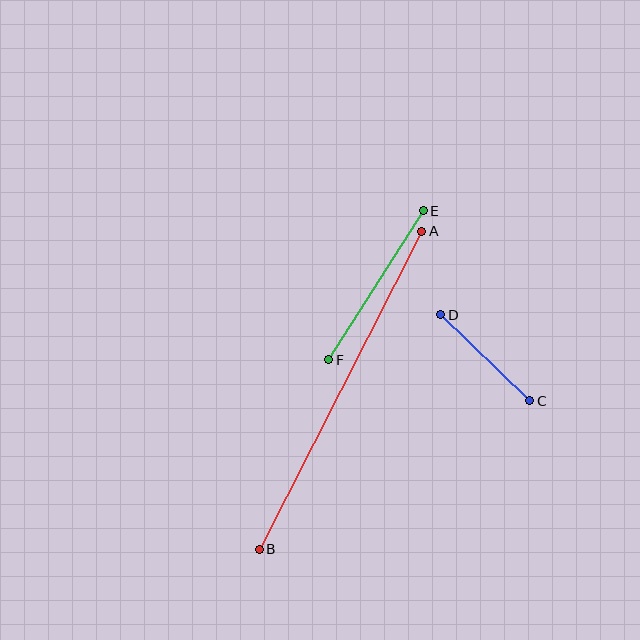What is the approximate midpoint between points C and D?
The midpoint is at approximately (485, 358) pixels.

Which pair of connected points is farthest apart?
Points A and B are farthest apart.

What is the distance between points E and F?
The distance is approximately 176 pixels.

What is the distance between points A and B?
The distance is approximately 357 pixels.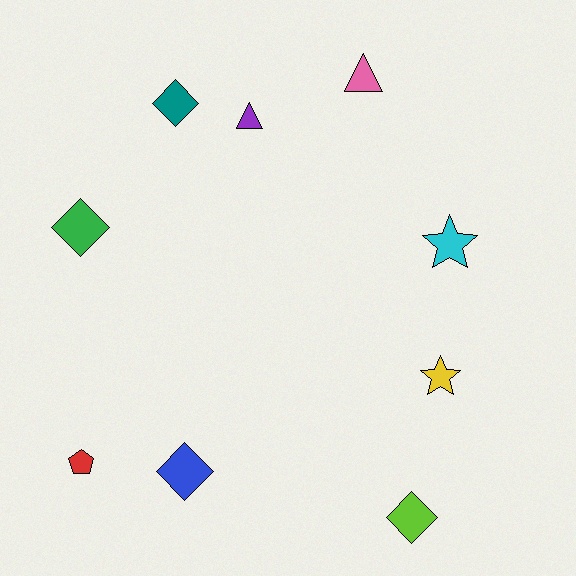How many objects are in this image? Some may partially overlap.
There are 9 objects.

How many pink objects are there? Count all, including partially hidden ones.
There is 1 pink object.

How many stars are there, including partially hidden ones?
There are 2 stars.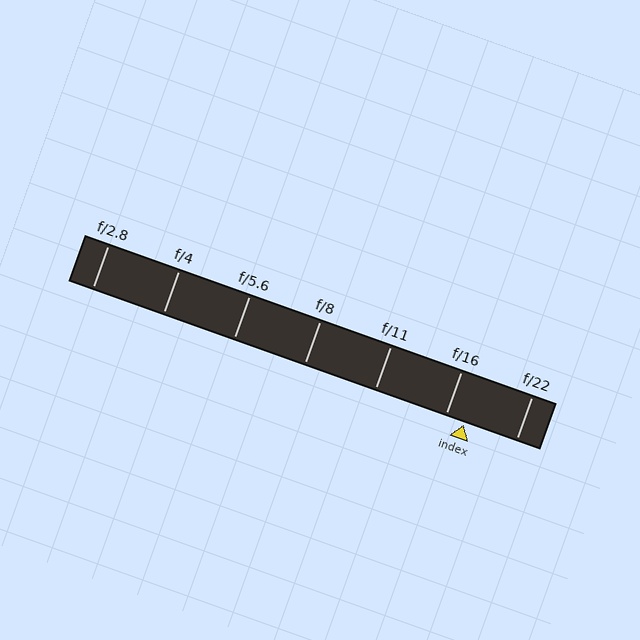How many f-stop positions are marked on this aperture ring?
There are 7 f-stop positions marked.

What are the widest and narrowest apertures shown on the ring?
The widest aperture shown is f/2.8 and the narrowest is f/22.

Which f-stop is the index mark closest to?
The index mark is closest to f/16.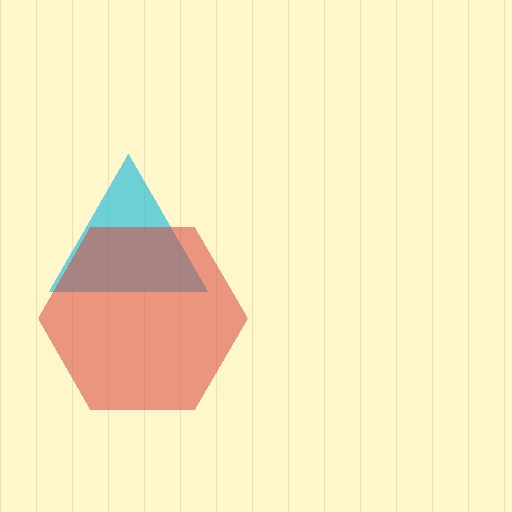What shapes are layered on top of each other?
The layered shapes are: a cyan triangle, a red hexagon.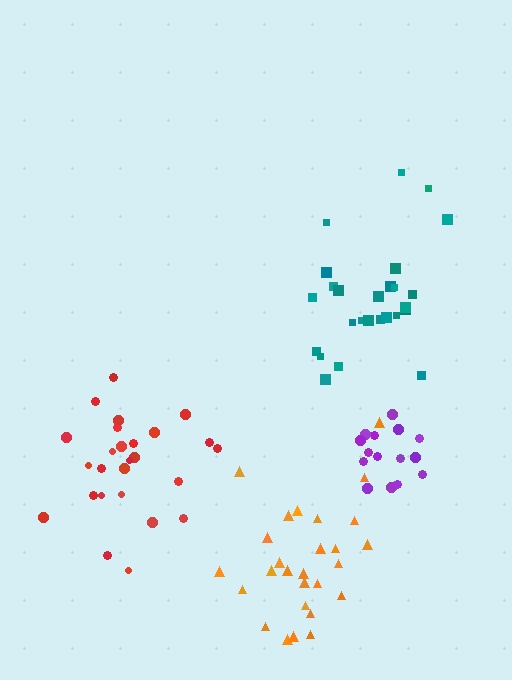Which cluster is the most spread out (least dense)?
Orange.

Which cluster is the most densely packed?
Purple.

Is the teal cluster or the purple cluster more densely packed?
Purple.